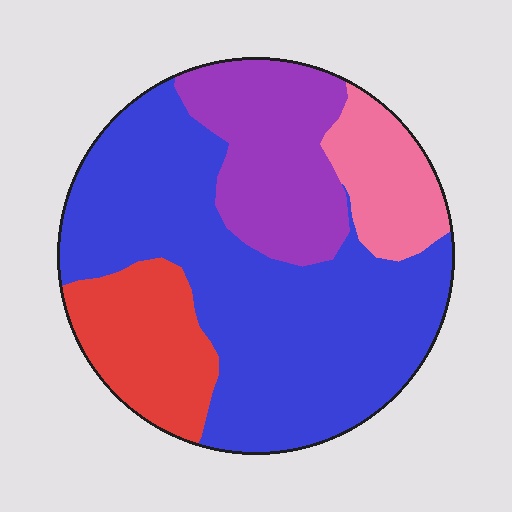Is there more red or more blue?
Blue.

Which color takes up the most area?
Blue, at roughly 55%.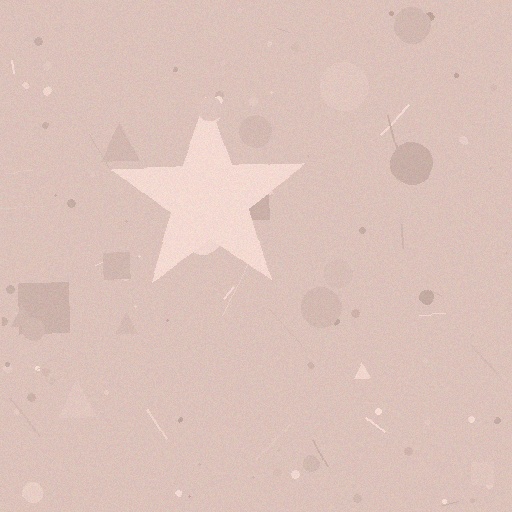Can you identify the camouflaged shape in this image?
The camouflaged shape is a star.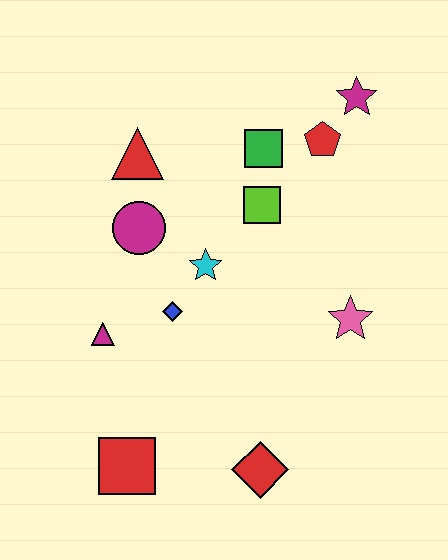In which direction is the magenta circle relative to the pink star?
The magenta circle is to the left of the pink star.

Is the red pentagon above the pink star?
Yes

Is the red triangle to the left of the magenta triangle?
No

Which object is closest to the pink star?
The lime square is closest to the pink star.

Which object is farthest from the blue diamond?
The magenta star is farthest from the blue diamond.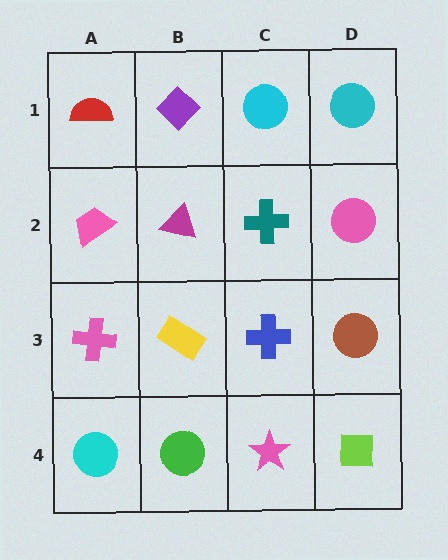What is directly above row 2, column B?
A purple diamond.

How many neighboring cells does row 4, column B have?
3.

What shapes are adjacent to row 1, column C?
A teal cross (row 2, column C), a purple diamond (row 1, column B), a cyan circle (row 1, column D).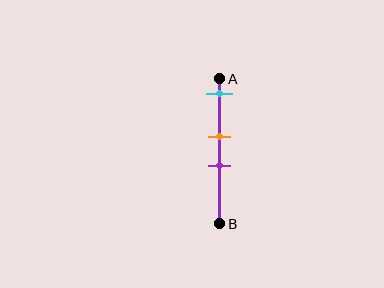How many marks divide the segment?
There are 3 marks dividing the segment.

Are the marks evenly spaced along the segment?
No, the marks are not evenly spaced.